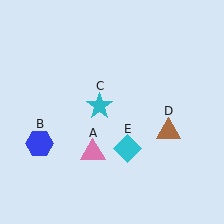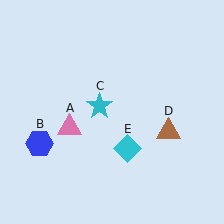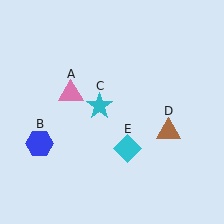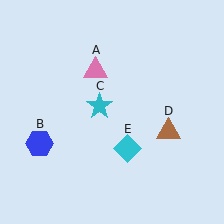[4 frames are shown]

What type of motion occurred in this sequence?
The pink triangle (object A) rotated clockwise around the center of the scene.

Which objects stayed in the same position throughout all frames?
Blue hexagon (object B) and cyan star (object C) and brown triangle (object D) and cyan diamond (object E) remained stationary.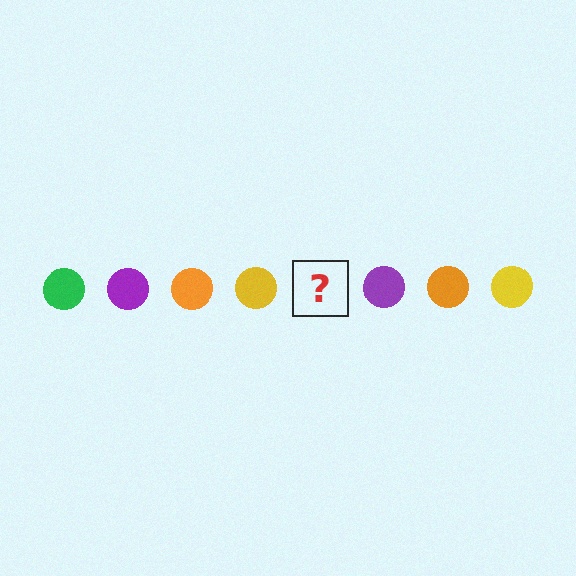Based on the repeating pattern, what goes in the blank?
The blank should be a green circle.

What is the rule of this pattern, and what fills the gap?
The rule is that the pattern cycles through green, purple, orange, yellow circles. The gap should be filled with a green circle.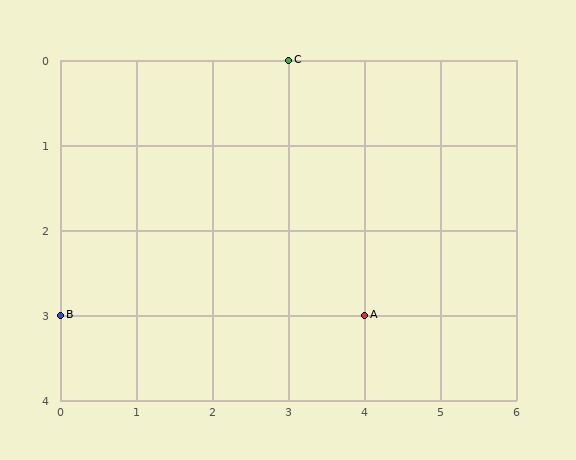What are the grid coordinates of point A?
Point A is at grid coordinates (4, 3).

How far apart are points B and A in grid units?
Points B and A are 4 columns apart.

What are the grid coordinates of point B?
Point B is at grid coordinates (0, 3).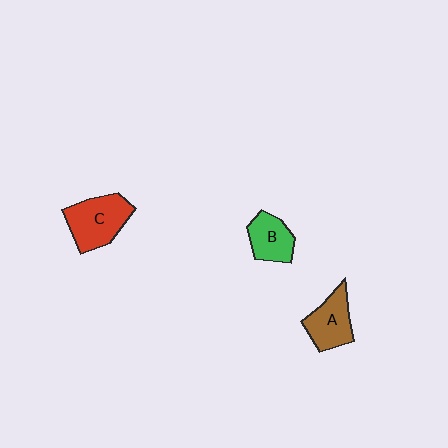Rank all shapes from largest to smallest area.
From largest to smallest: C (red), A (brown), B (green).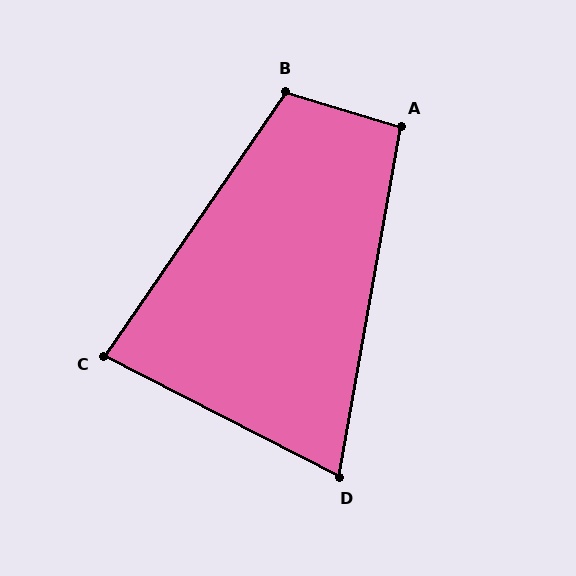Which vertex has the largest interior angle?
B, at approximately 107 degrees.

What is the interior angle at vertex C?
Approximately 83 degrees (acute).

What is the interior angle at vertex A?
Approximately 97 degrees (obtuse).